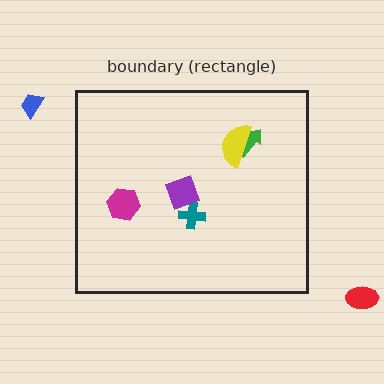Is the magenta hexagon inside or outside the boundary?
Inside.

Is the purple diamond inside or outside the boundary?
Inside.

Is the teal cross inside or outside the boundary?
Inside.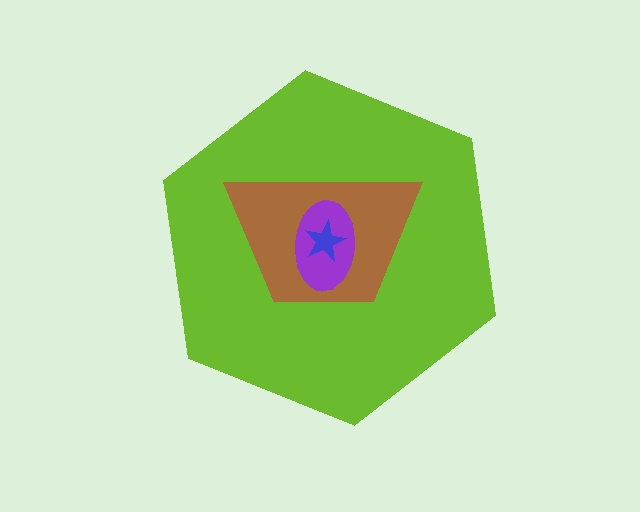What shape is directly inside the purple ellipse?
The blue star.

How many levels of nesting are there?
4.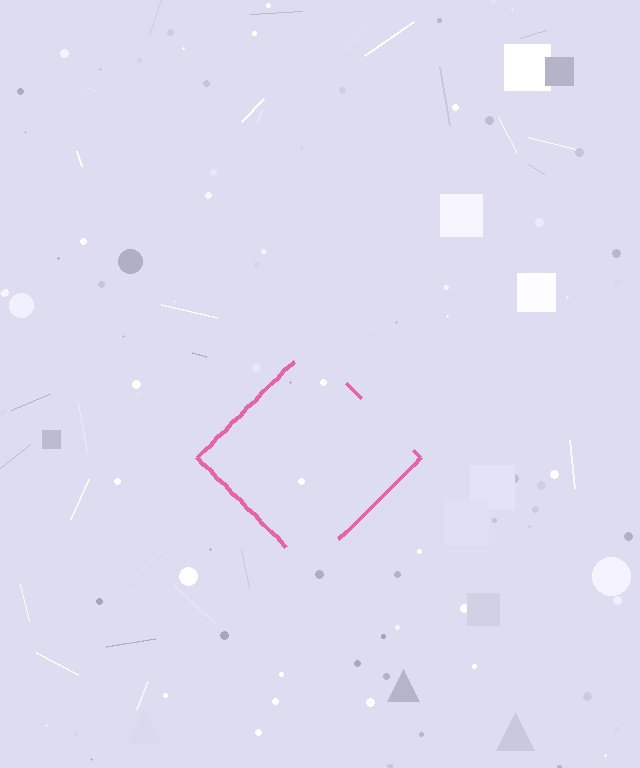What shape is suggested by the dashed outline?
The dashed outline suggests a diamond.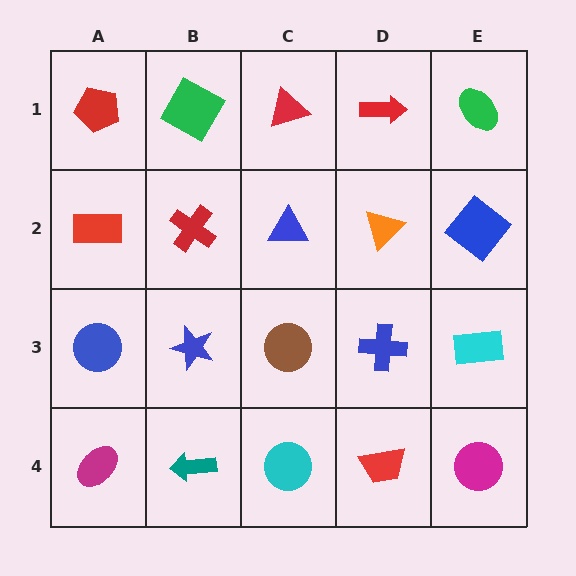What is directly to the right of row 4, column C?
A red trapezoid.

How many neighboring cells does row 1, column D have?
3.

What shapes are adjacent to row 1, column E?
A blue diamond (row 2, column E), a red arrow (row 1, column D).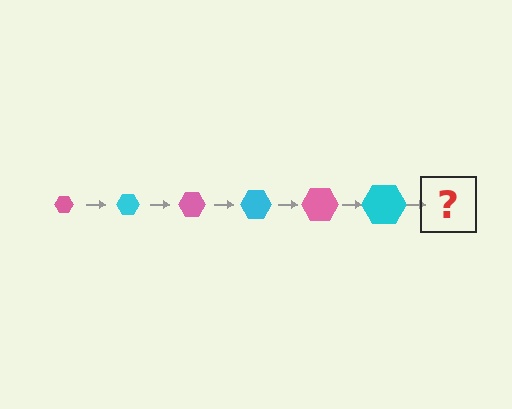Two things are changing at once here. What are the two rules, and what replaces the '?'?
The two rules are that the hexagon grows larger each step and the color cycles through pink and cyan. The '?' should be a pink hexagon, larger than the previous one.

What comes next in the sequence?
The next element should be a pink hexagon, larger than the previous one.